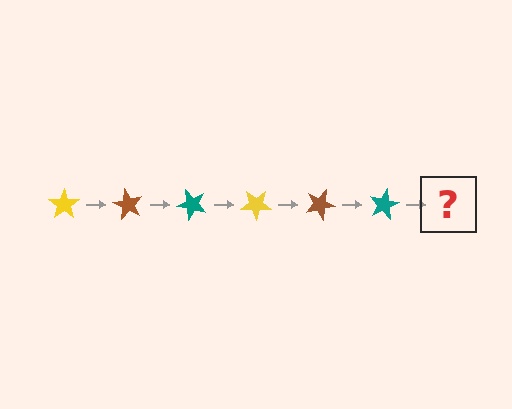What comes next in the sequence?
The next element should be a yellow star, rotated 360 degrees from the start.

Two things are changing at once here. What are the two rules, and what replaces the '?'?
The two rules are that it rotates 60 degrees each step and the color cycles through yellow, brown, and teal. The '?' should be a yellow star, rotated 360 degrees from the start.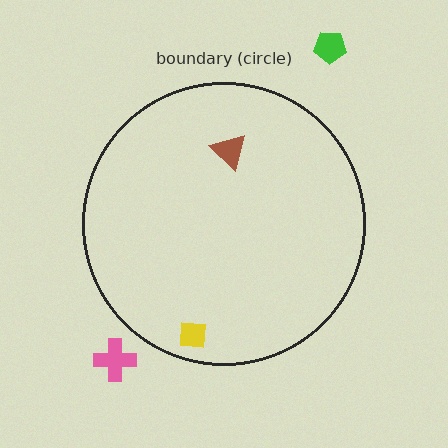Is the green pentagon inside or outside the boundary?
Outside.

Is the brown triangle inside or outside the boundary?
Inside.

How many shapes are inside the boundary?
2 inside, 2 outside.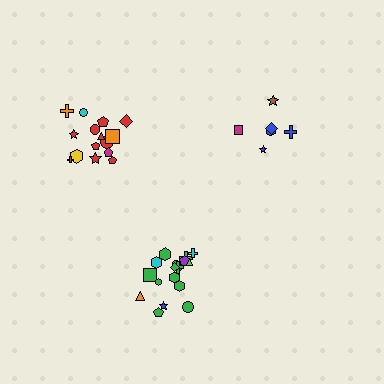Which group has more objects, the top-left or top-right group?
The top-left group.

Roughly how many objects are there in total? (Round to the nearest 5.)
Roughly 40 objects in total.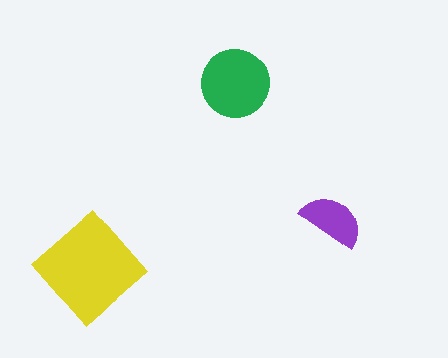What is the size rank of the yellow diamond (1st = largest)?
1st.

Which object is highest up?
The green circle is topmost.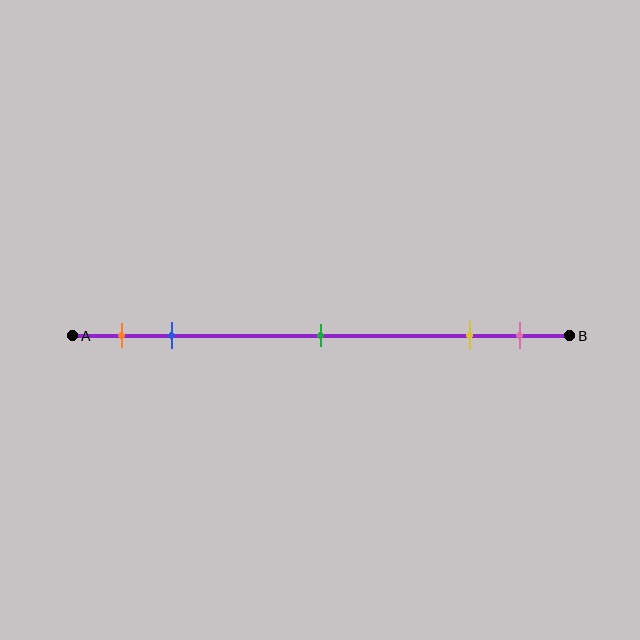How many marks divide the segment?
There are 5 marks dividing the segment.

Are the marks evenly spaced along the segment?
No, the marks are not evenly spaced.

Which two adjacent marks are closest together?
The yellow and pink marks are the closest adjacent pair.